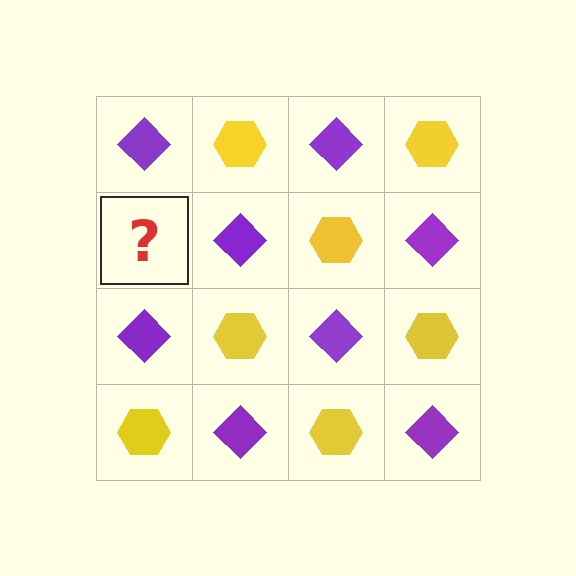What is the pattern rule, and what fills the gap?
The rule is that it alternates purple diamond and yellow hexagon in a checkerboard pattern. The gap should be filled with a yellow hexagon.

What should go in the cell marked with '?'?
The missing cell should contain a yellow hexagon.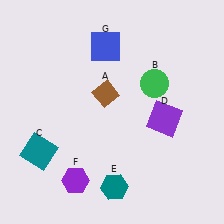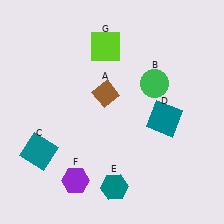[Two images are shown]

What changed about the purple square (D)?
In Image 1, D is purple. In Image 2, it changed to teal.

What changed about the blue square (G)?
In Image 1, G is blue. In Image 2, it changed to lime.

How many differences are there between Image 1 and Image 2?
There are 2 differences between the two images.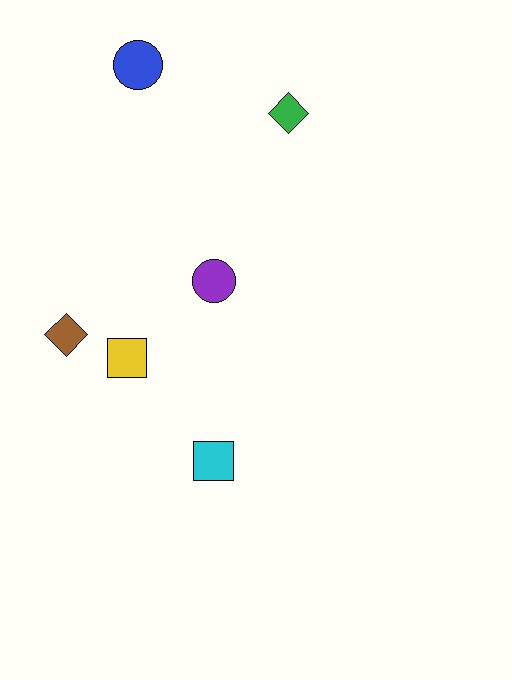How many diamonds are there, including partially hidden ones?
There are 2 diamonds.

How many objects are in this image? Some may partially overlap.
There are 6 objects.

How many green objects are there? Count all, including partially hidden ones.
There is 1 green object.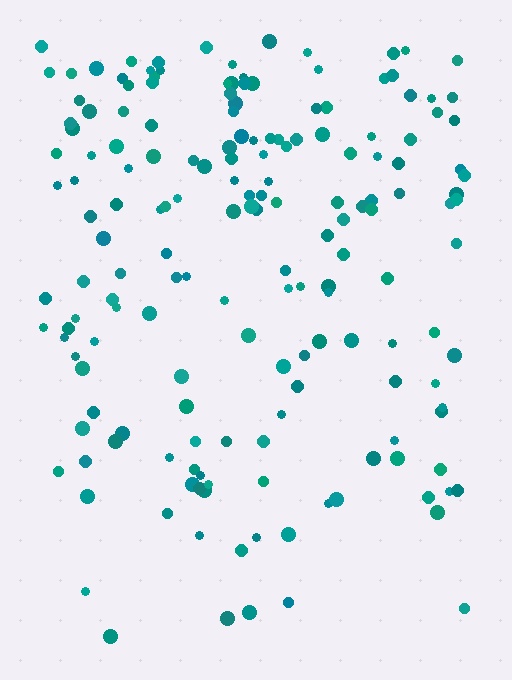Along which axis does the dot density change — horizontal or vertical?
Vertical.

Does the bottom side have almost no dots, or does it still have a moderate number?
Still a moderate number, just noticeably fewer than the top.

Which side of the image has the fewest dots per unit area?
The bottom.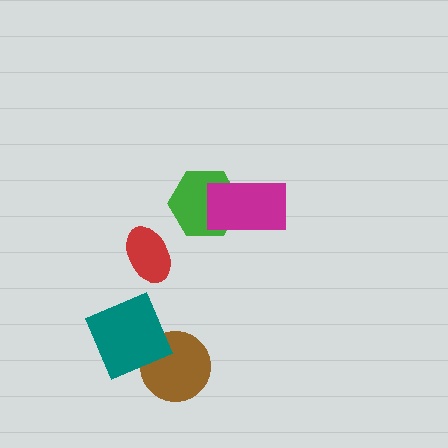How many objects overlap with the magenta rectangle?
1 object overlaps with the magenta rectangle.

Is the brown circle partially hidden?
Yes, it is partially covered by another shape.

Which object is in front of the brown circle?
The teal square is in front of the brown circle.